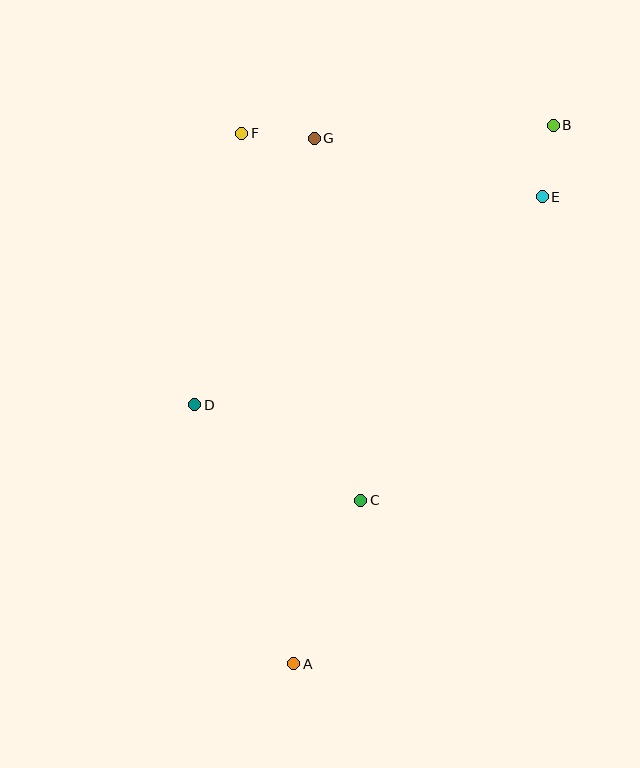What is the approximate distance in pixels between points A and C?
The distance between A and C is approximately 177 pixels.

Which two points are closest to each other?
Points B and E are closest to each other.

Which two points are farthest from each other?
Points A and B are farthest from each other.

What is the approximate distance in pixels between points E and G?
The distance between E and G is approximately 235 pixels.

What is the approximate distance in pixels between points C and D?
The distance between C and D is approximately 191 pixels.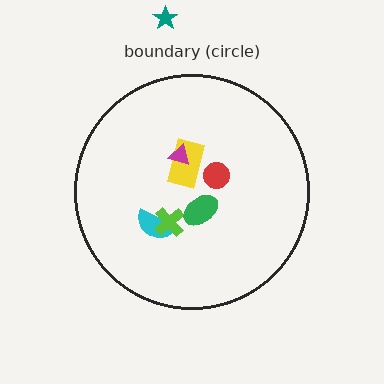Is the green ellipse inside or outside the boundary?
Inside.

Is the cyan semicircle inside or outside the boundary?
Inside.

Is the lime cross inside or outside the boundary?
Inside.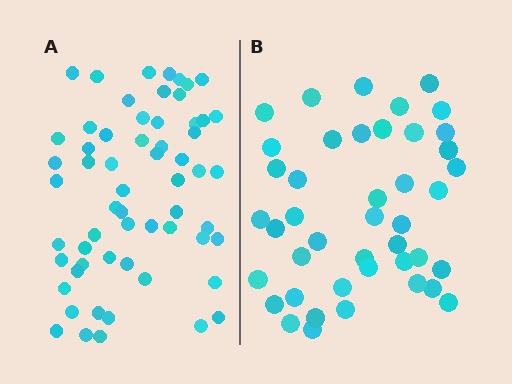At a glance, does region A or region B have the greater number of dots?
Region A (the left region) has more dots.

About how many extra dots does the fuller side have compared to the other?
Region A has approximately 15 more dots than region B.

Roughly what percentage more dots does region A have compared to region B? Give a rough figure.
About 40% more.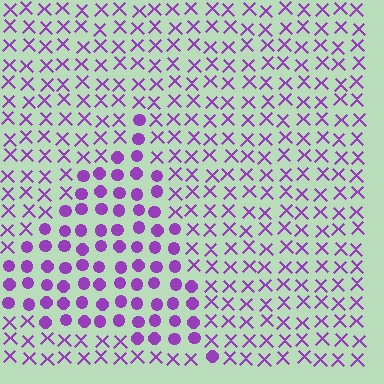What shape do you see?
I see a triangle.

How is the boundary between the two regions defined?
The boundary is defined by a change in element shape: circles inside vs. X marks outside. All elements share the same color and spacing.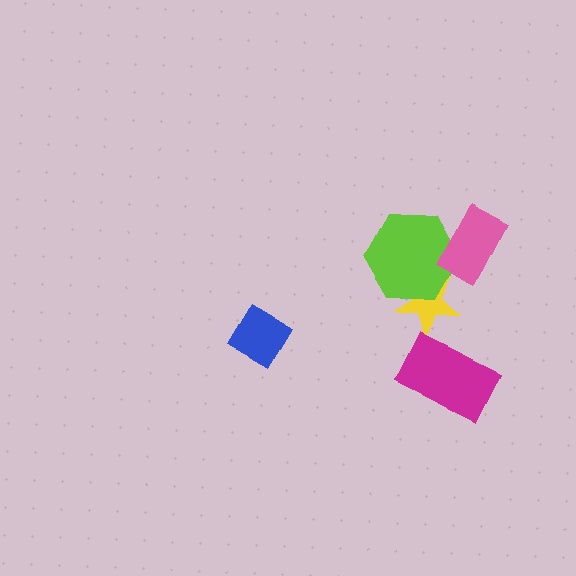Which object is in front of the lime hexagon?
The pink rectangle is in front of the lime hexagon.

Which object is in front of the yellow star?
The lime hexagon is in front of the yellow star.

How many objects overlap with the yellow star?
1 object overlaps with the yellow star.